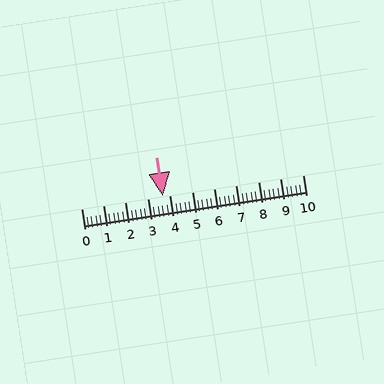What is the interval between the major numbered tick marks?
The major tick marks are spaced 1 units apart.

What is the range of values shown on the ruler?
The ruler shows values from 0 to 10.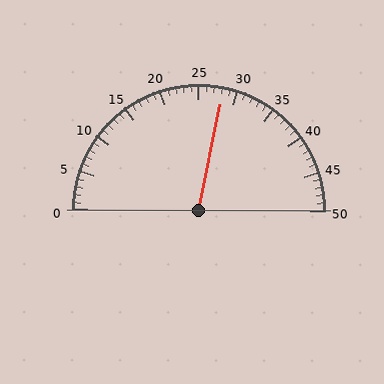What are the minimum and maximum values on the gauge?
The gauge ranges from 0 to 50.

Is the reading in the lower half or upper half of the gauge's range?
The reading is in the upper half of the range (0 to 50).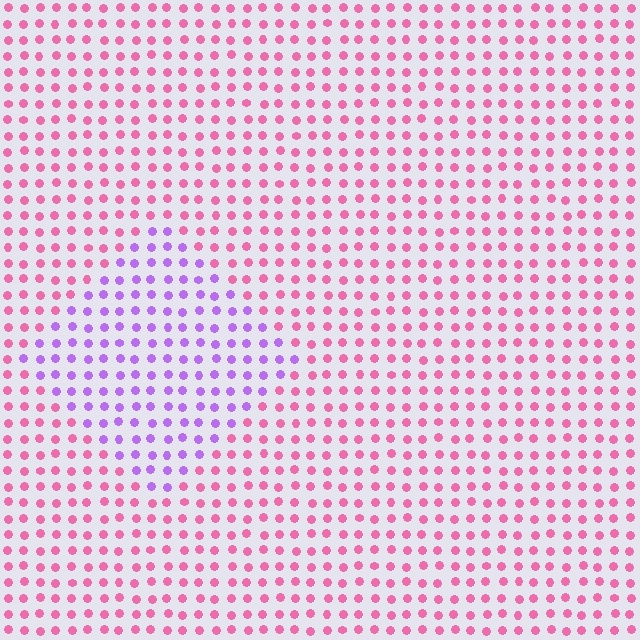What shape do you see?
I see a diamond.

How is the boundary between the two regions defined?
The boundary is defined purely by a slight shift in hue (about 55 degrees). Spacing, size, and orientation are identical on both sides.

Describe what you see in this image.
The image is filled with small pink elements in a uniform arrangement. A diamond-shaped region is visible where the elements are tinted to a slightly different hue, forming a subtle color boundary.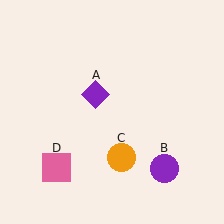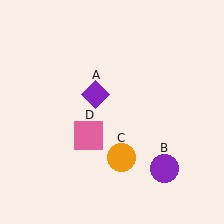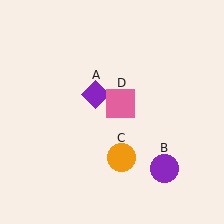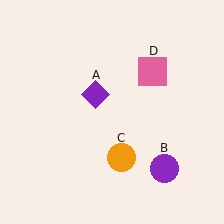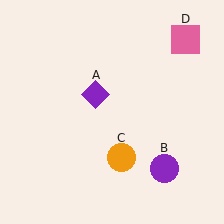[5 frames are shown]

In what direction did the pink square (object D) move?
The pink square (object D) moved up and to the right.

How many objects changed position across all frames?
1 object changed position: pink square (object D).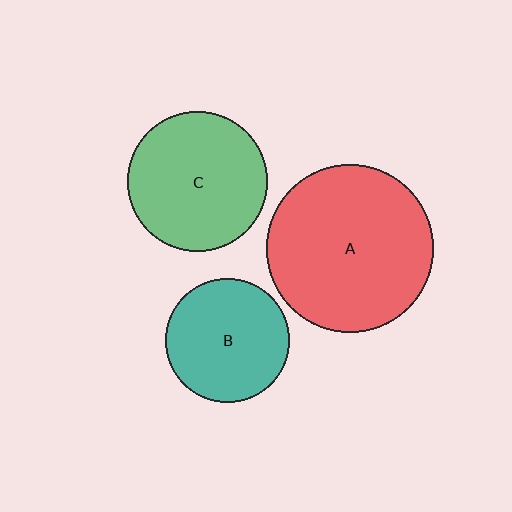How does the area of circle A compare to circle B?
Approximately 1.8 times.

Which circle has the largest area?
Circle A (red).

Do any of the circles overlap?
No, none of the circles overlap.